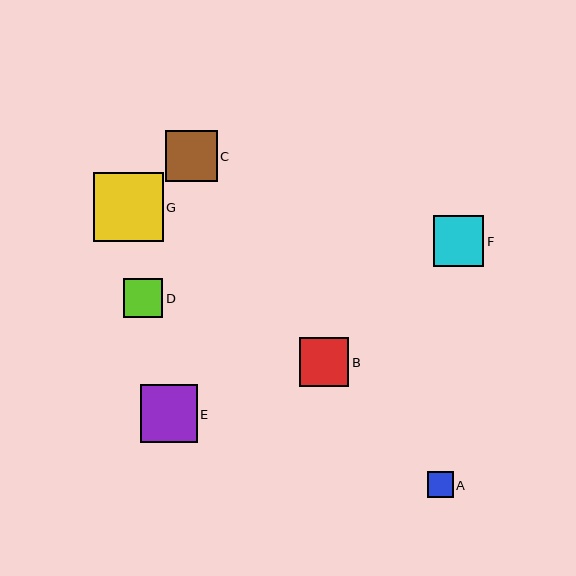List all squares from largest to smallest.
From largest to smallest: G, E, C, F, B, D, A.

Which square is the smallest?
Square A is the smallest with a size of approximately 26 pixels.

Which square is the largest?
Square G is the largest with a size of approximately 70 pixels.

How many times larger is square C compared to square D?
Square C is approximately 1.3 times the size of square D.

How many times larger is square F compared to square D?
Square F is approximately 1.3 times the size of square D.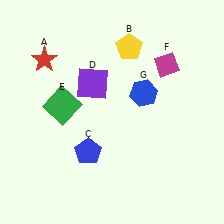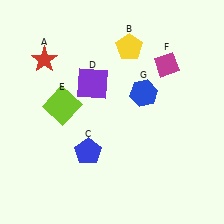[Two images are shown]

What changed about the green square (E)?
In Image 1, E is green. In Image 2, it changed to lime.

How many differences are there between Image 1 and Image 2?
There is 1 difference between the two images.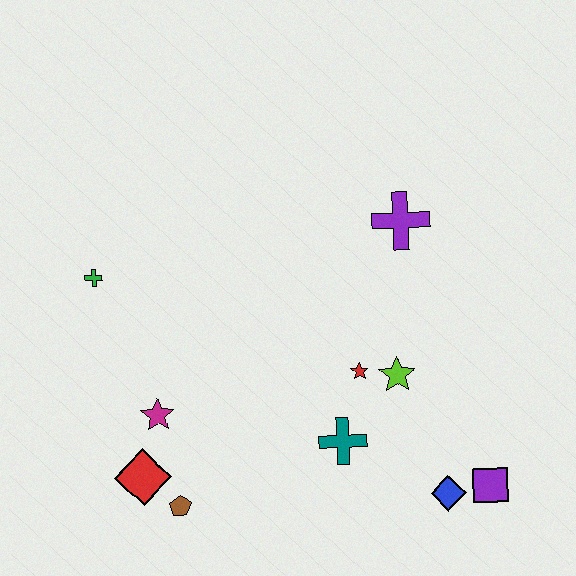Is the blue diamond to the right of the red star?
Yes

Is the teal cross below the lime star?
Yes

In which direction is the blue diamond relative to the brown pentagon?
The blue diamond is to the right of the brown pentagon.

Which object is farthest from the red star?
The green cross is farthest from the red star.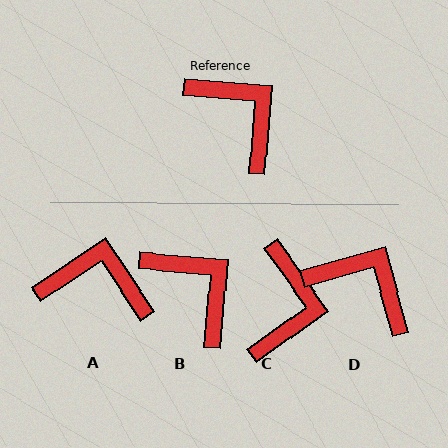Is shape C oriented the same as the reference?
No, it is off by about 49 degrees.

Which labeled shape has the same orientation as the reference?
B.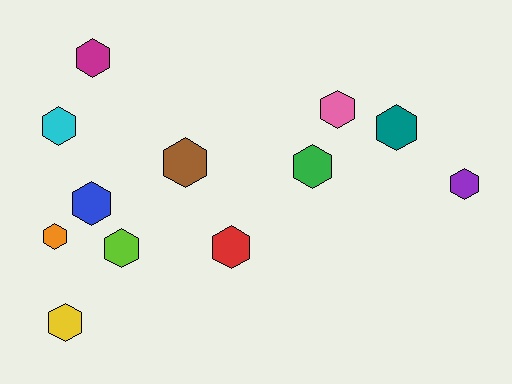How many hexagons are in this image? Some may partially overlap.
There are 12 hexagons.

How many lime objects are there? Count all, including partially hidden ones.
There is 1 lime object.